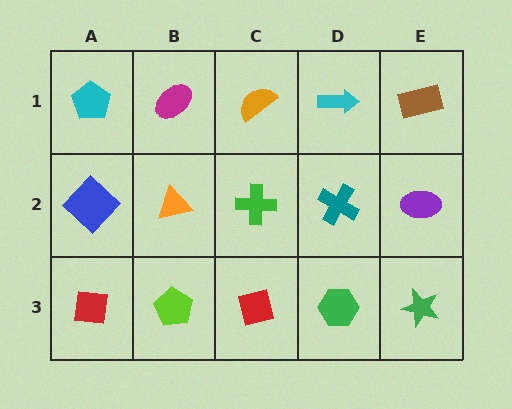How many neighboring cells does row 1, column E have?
2.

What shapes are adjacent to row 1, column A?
A blue diamond (row 2, column A), a magenta ellipse (row 1, column B).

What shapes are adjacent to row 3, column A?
A blue diamond (row 2, column A), a lime pentagon (row 3, column B).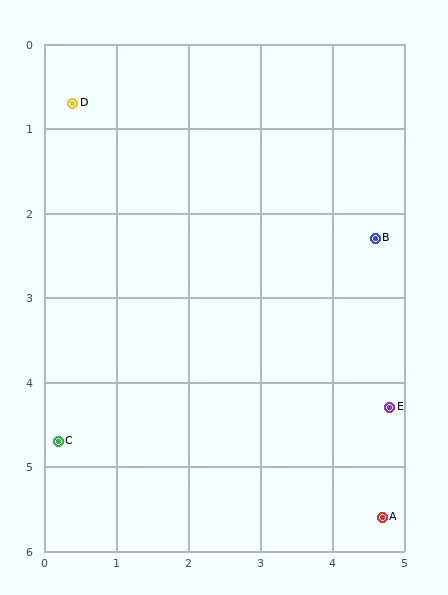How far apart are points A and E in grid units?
Points A and E are about 1.3 grid units apart.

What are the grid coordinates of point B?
Point B is at approximately (4.6, 2.3).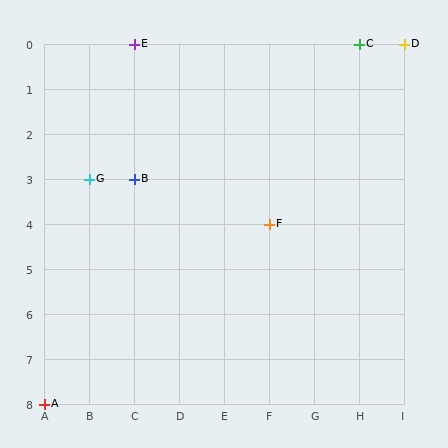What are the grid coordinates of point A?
Point A is at grid coordinates (A, 8).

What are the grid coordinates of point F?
Point F is at grid coordinates (F, 4).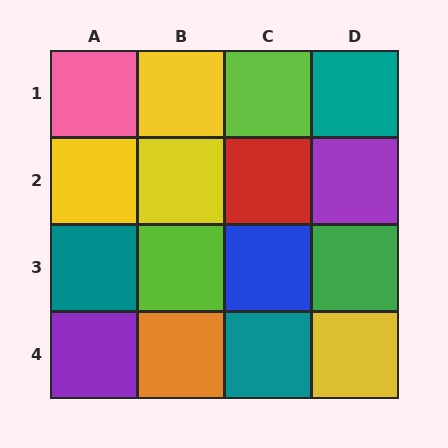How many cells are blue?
1 cell is blue.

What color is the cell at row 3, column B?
Lime.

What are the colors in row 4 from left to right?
Purple, orange, teal, yellow.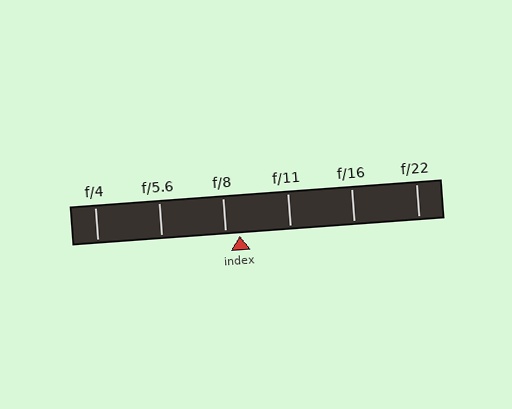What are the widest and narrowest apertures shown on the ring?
The widest aperture shown is f/4 and the narrowest is f/22.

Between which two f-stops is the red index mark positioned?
The index mark is between f/8 and f/11.